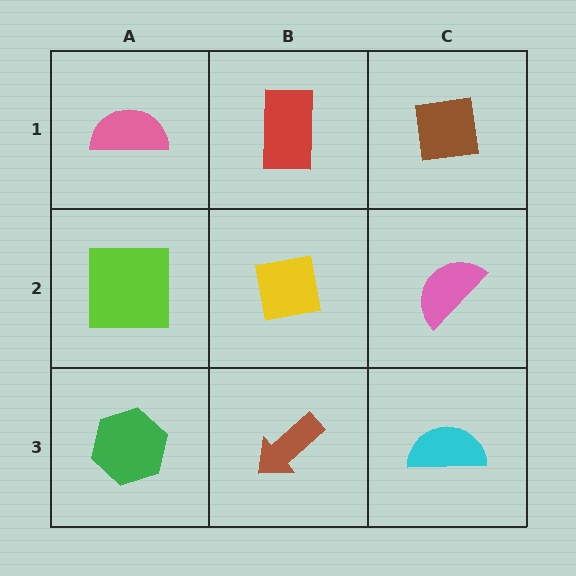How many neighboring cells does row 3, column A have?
2.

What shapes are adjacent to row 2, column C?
A brown square (row 1, column C), a cyan semicircle (row 3, column C), a yellow square (row 2, column B).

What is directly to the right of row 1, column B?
A brown square.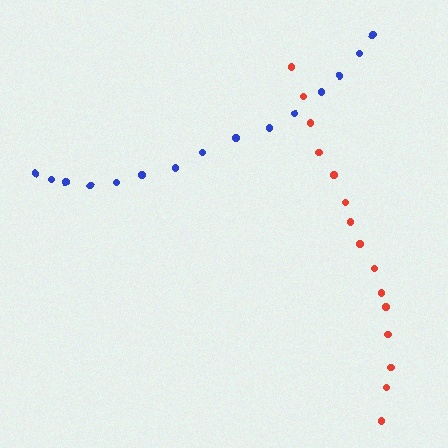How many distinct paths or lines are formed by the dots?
There are 2 distinct paths.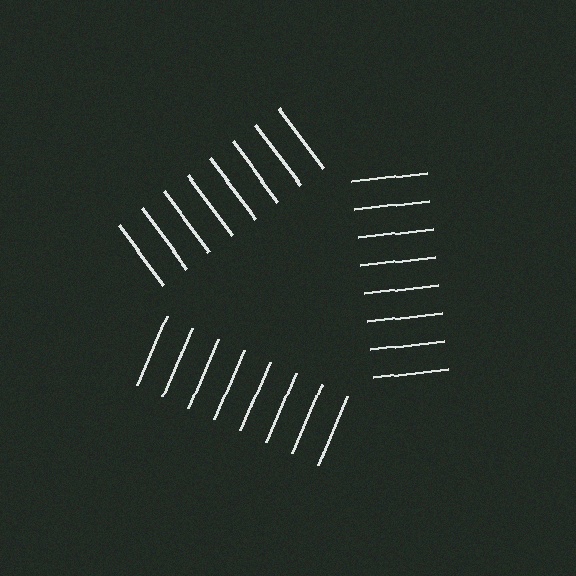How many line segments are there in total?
24 — 8 along each of the 3 edges.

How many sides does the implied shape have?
3 sides — the line-ends trace a triangle.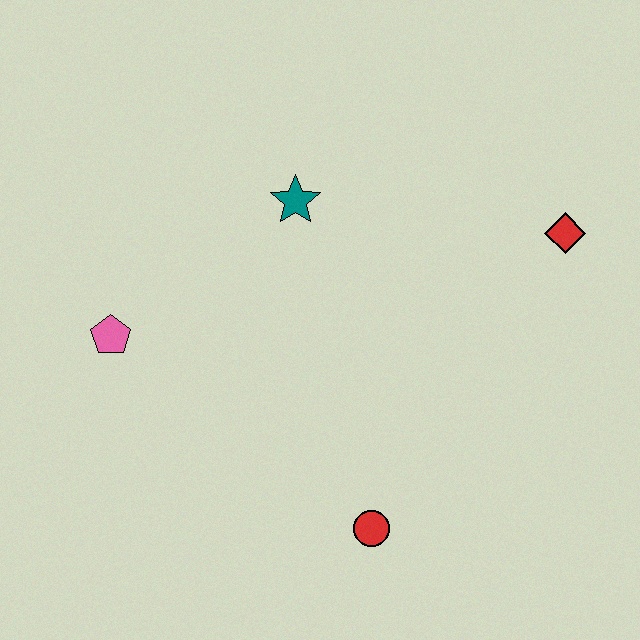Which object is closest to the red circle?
The pink pentagon is closest to the red circle.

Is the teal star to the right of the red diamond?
No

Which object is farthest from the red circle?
The red diamond is farthest from the red circle.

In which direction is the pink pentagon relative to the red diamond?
The pink pentagon is to the left of the red diamond.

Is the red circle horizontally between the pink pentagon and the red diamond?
Yes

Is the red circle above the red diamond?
No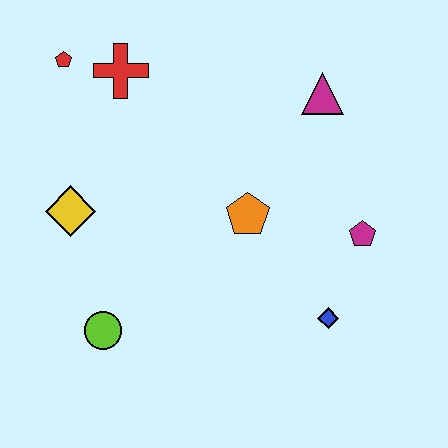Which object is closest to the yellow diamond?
The lime circle is closest to the yellow diamond.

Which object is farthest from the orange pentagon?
The red pentagon is farthest from the orange pentagon.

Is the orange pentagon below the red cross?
Yes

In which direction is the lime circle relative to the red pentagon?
The lime circle is below the red pentagon.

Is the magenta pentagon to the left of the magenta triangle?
No